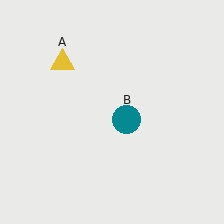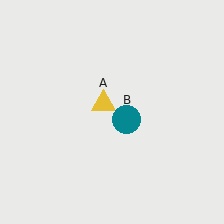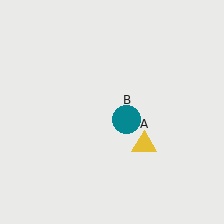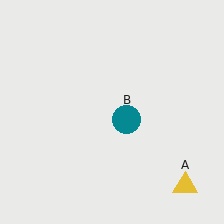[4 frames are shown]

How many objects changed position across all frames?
1 object changed position: yellow triangle (object A).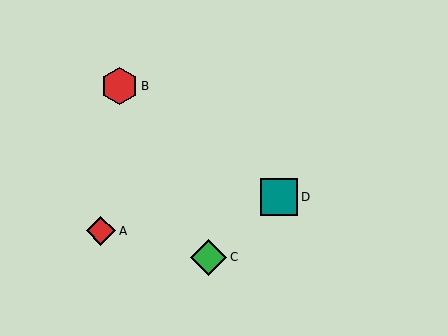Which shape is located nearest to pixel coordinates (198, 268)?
The green diamond (labeled C) at (209, 257) is nearest to that location.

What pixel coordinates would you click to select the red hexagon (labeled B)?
Click at (120, 86) to select the red hexagon B.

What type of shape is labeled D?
Shape D is a teal square.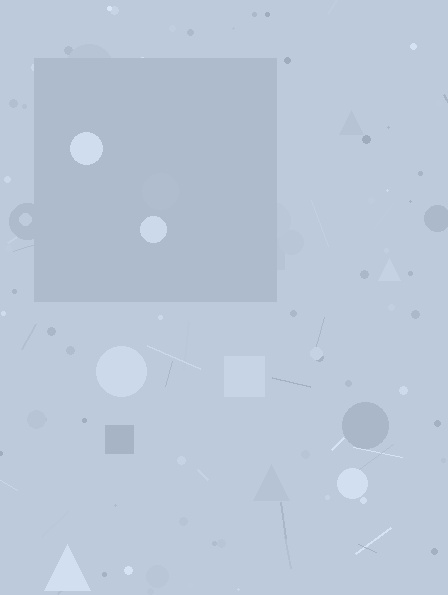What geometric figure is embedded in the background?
A square is embedded in the background.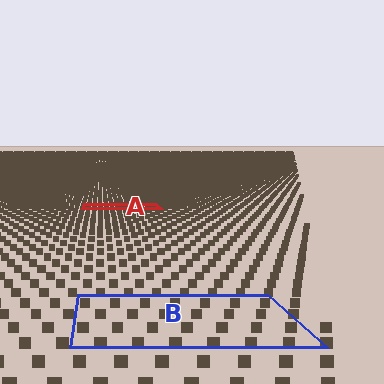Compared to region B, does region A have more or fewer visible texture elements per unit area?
Region A has more texture elements per unit area — they are packed more densely because it is farther away.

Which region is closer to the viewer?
Region B is closer. The texture elements there are larger and more spread out.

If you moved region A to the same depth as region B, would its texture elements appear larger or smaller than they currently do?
They would appear larger. At a closer depth, the same texture elements are projected at a bigger on-screen size.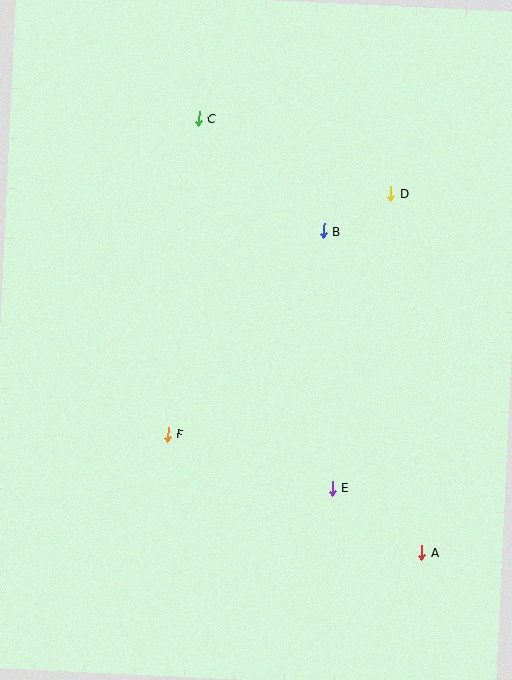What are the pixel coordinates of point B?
Point B is at (323, 231).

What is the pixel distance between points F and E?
The distance between F and E is 173 pixels.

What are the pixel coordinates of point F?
Point F is at (168, 434).